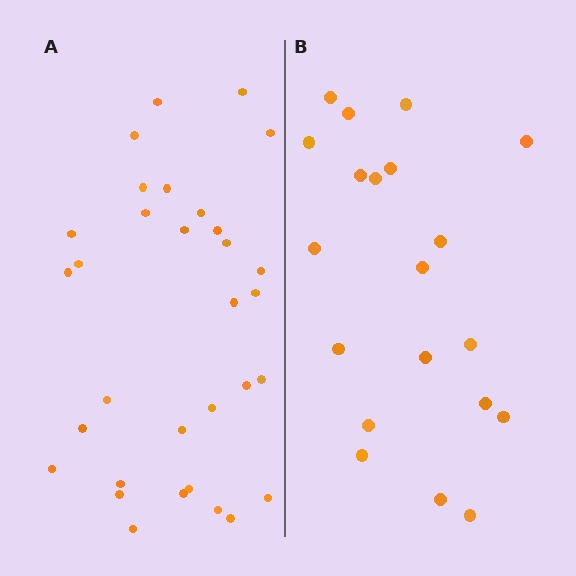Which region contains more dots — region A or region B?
Region A (the left region) has more dots.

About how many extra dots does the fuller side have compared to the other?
Region A has roughly 12 or so more dots than region B.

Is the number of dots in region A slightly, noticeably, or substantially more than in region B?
Region A has substantially more. The ratio is roughly 1.6 to 1.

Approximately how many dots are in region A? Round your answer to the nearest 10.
About 30 dots. (The exact count is 32, which rounds to 30.)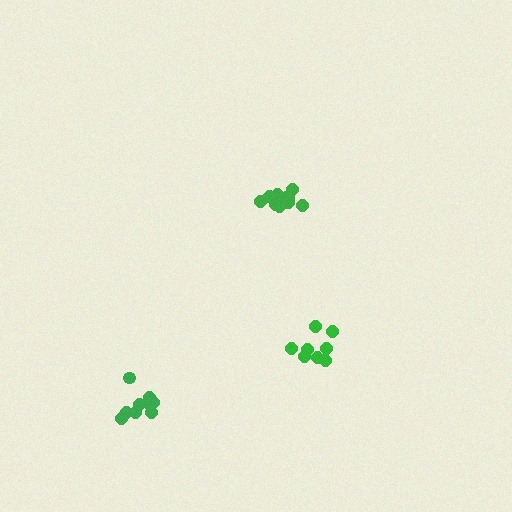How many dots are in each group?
Group 1: 9 dots, Group 2: 11 dots, Group 3: 8 dots (28 total).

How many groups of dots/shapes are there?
There are 3 groups.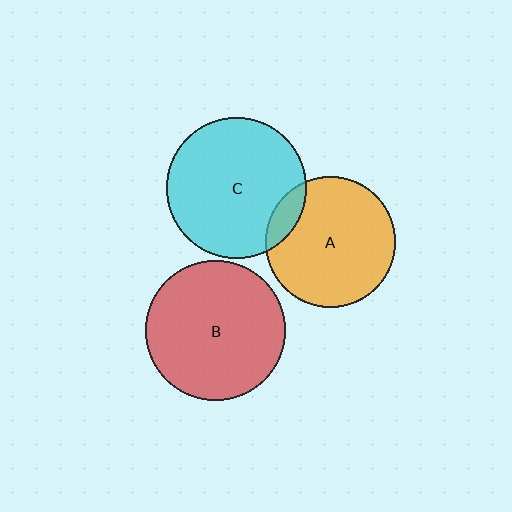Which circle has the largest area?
Circle B (red).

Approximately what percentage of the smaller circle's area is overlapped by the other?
Approximately 10%.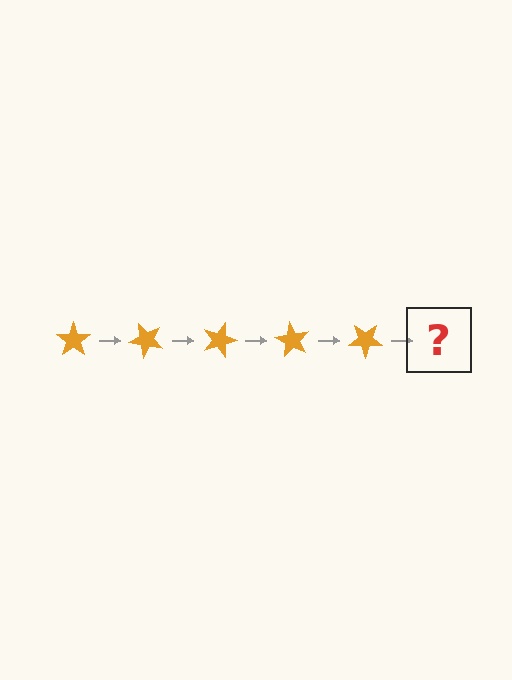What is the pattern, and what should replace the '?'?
The pattern is that the star rotates 45 degrees each step. The '?' should be an orange star rotated 225 degrees.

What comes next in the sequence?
The next element should be an orange star rotated 225 degrees.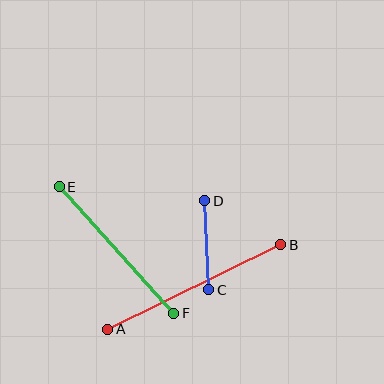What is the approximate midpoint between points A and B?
The midpoint is at approximately (194, 287) pixels.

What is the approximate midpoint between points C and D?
The midpoint is at approximately (207, 245) pixels.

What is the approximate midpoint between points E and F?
The midpoint is at approximately (117, 250) pixels.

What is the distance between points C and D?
The distance is approximately 89 pixels.